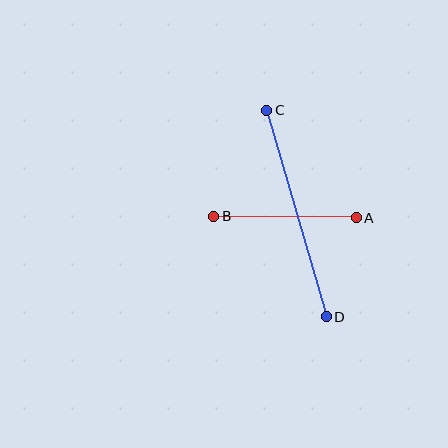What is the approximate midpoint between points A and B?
The midpoint is at approximately (285, 217) pixels.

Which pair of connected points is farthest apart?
Points C and D are farthest apart.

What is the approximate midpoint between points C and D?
The midpoint is at approximately (297, 214) pixels.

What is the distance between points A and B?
The distance is approximately 142 pixels.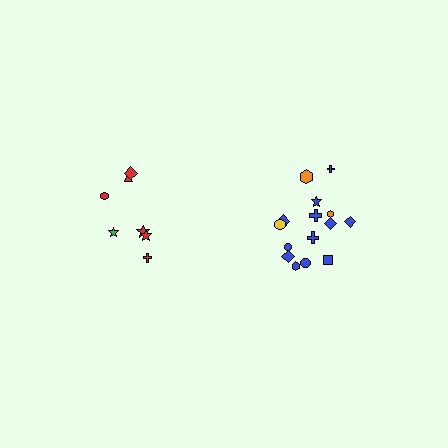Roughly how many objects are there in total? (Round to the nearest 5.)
Roughly 20 objects in total.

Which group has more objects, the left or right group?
The right group.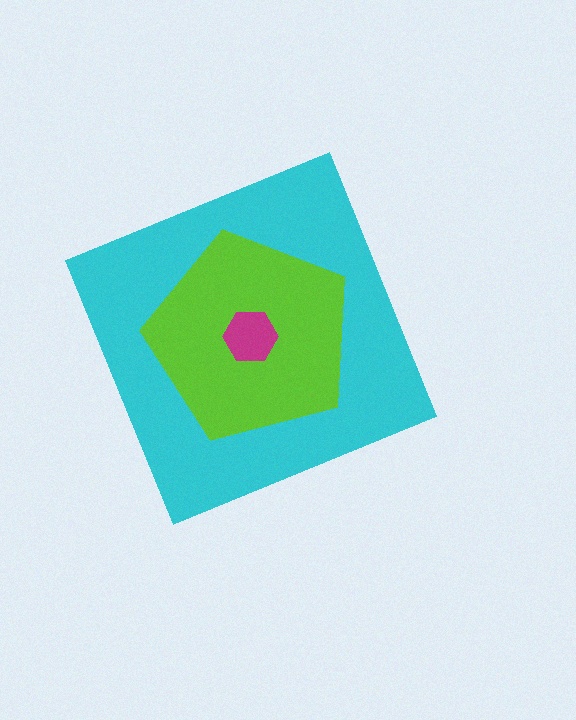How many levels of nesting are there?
3.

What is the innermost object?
The magenta hexagon.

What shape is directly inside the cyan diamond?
The lime pentagon.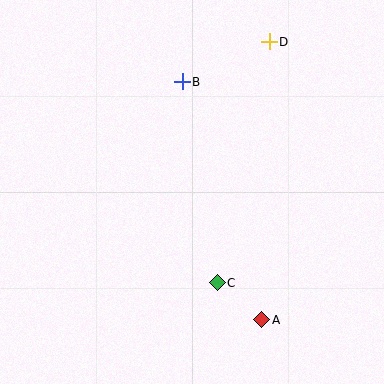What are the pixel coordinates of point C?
Point C is at (217, 283).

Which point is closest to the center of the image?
Point C at (217, 283) is closest to the center.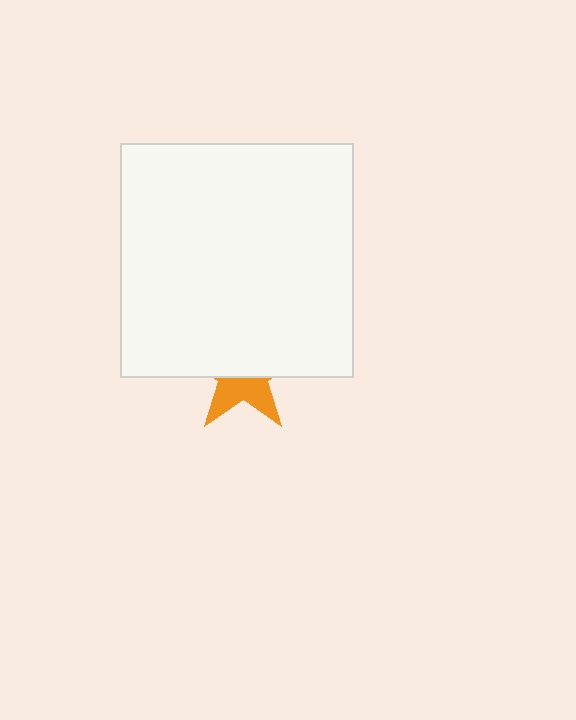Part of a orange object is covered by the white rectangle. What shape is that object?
It is a star.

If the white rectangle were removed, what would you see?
You would see the complete orange star.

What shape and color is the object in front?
The object in front is a white rectangle.